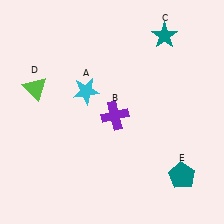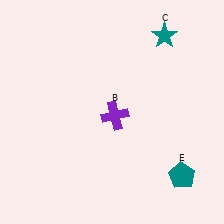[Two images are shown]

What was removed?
The cyan star (A), the lime triangle (D) were removed in Image 2.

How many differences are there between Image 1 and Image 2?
There are 2 differences between the two images.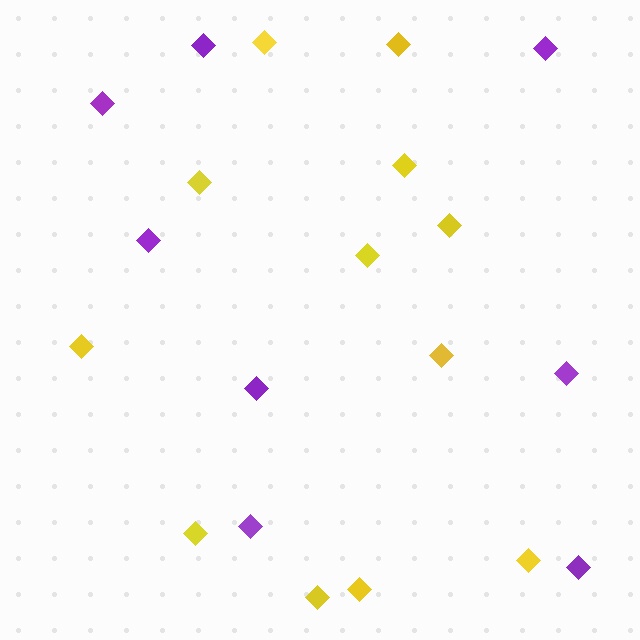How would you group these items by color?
There are 2 groups: one group of yellow diamonds (12) and one group of purple diamonds (8).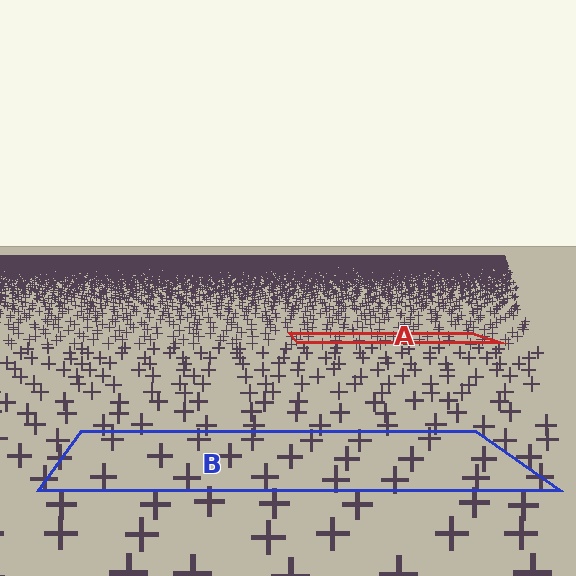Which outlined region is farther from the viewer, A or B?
Region A is farther from the viewer — the texture elements inside it appear smaller and more densely packed.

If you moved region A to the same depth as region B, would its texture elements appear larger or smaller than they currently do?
They would appear larger. At a closer depth, the same texture elements are projected at a bigger on-screen size.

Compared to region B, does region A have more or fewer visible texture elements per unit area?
Region A has more texture elements per unit area — they are packed more densely because it is farther away.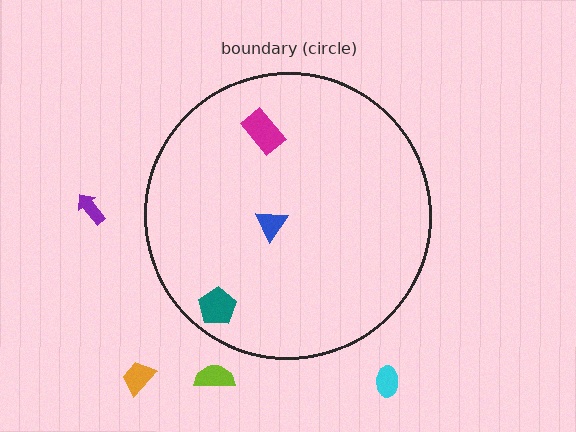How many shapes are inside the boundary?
3 inside, 4 outside.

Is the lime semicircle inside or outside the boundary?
Outside.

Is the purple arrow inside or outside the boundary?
Outside.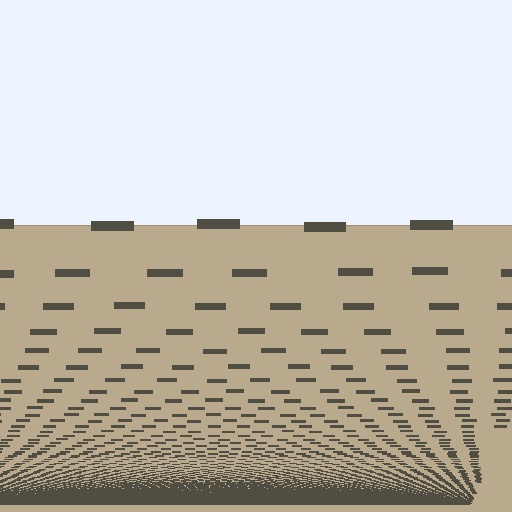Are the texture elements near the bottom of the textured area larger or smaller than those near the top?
Smaller. The gradient is inverted — elements near the bottom are smaller and denser.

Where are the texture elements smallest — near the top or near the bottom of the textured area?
Near the bottom.